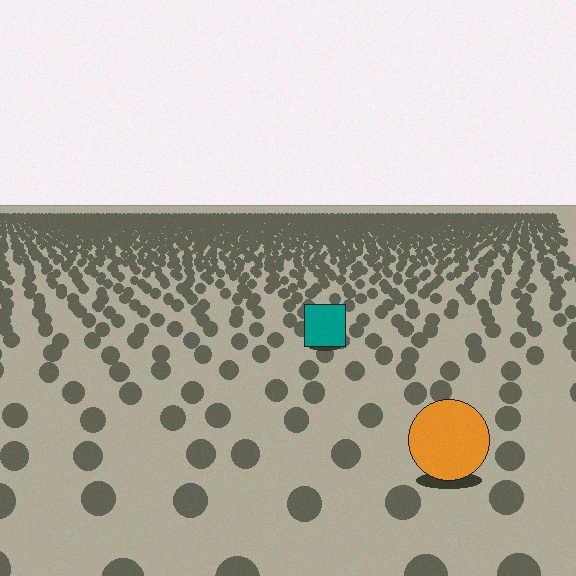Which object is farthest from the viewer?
The teal square is farthest from the viewer. It appears smaller and the ground texture around it is denser.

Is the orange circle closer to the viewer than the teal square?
Yes. The orange circle is closer — you can tell from the texture gradient: the ground texture is coarser near it.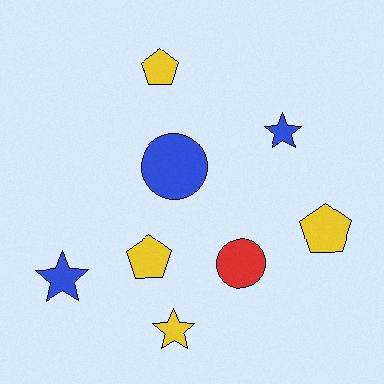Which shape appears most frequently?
Star, with 3 objects.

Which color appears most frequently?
Yellow, with 4 objects.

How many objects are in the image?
There are 8 objects.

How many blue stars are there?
There are 2 blue stars.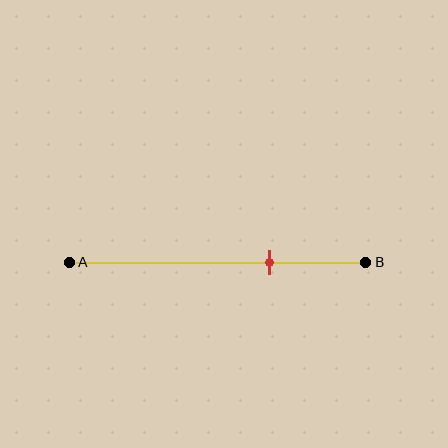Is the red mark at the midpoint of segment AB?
No, the mark is at about 65% from A, not at the 50% midpoint.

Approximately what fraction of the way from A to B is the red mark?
The red mark is approximately 65% of the way from A to B.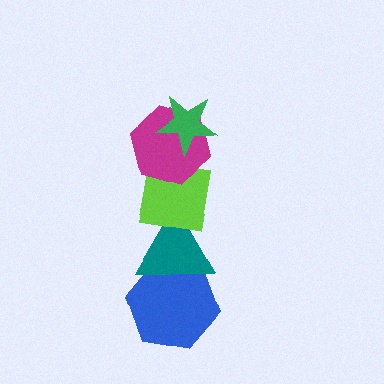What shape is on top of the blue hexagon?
The teal triangle is on top of the blue hexagon.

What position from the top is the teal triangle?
The teal triangle is 4th from the top.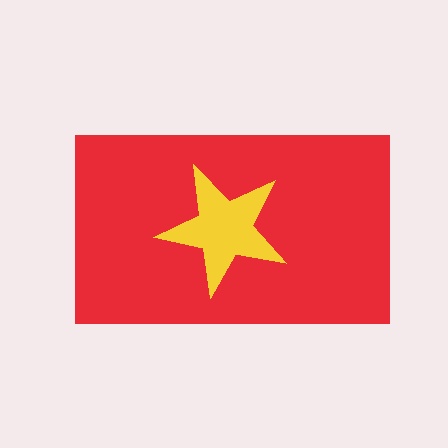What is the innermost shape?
The yellow star.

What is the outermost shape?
The red rectangle.